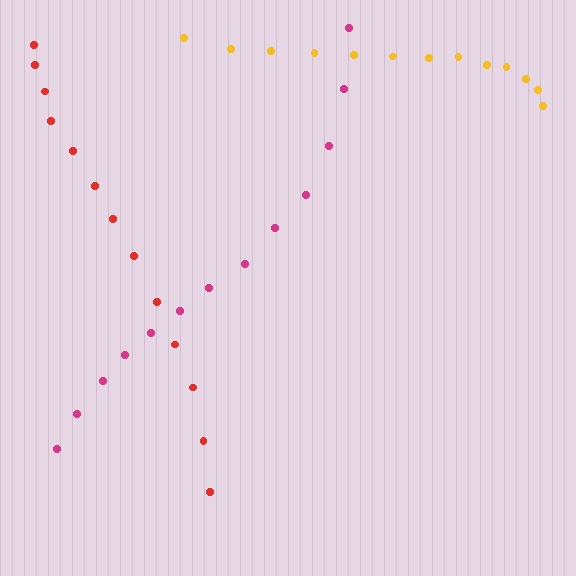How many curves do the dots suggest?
There are 3 distinct paths.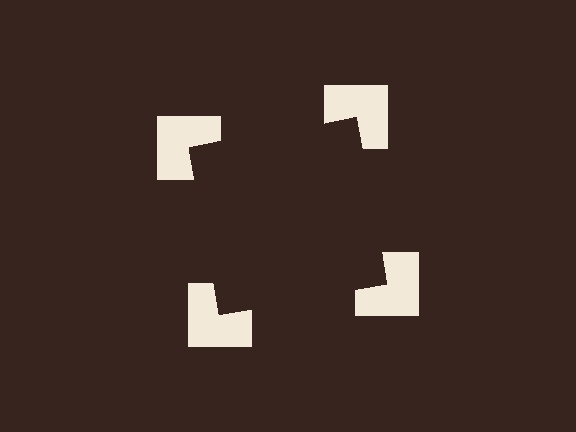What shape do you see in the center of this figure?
An illusory square — its edges are inferred from the aligned wedge cuts in the notched squares, not physically drawn.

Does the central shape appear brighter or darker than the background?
It typically appears slightly darker than the background, even though no actual brightness change is drawn.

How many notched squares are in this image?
There are 4 — one at each vertex of the illusory square.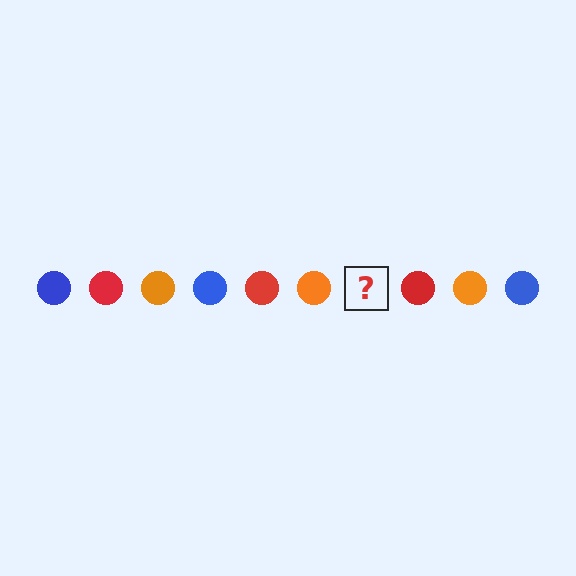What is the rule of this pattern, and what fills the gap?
The rule is that the pattern cycles through blue, red, orange circles. The gap should be filled with a blue circle.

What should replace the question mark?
The question mark should be replaced with a blue circle.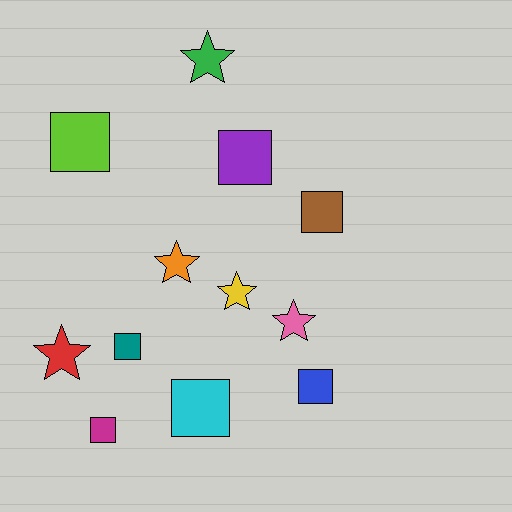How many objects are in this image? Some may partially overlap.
There are 12 objects.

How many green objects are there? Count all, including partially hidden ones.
There is 1 green object.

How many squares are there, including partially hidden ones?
There are 7 squares.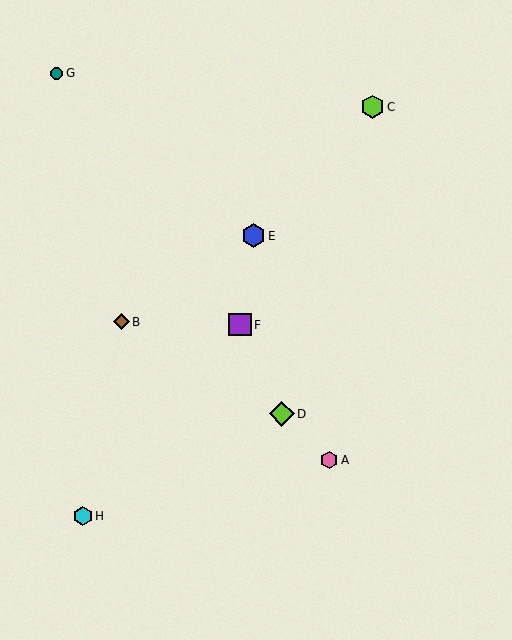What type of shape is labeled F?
Shape F is a purple square.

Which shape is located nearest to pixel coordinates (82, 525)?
The cyan hexagon (labeled H) at (83, 516) is nearest to that location.